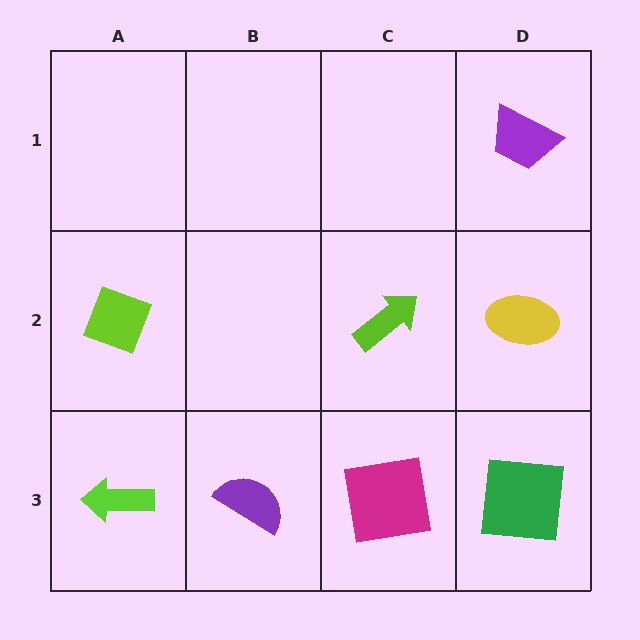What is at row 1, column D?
A purple trapezoid.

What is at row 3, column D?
A green square.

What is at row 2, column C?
A lime arrow.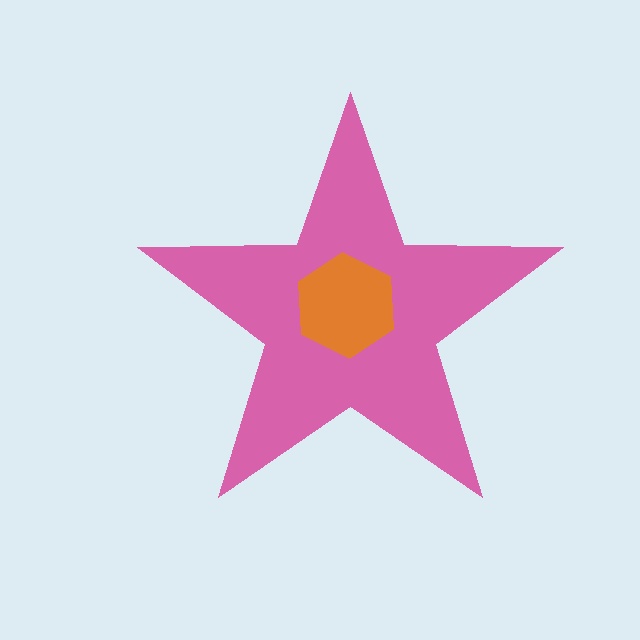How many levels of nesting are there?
2.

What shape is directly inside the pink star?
The orange hexagon.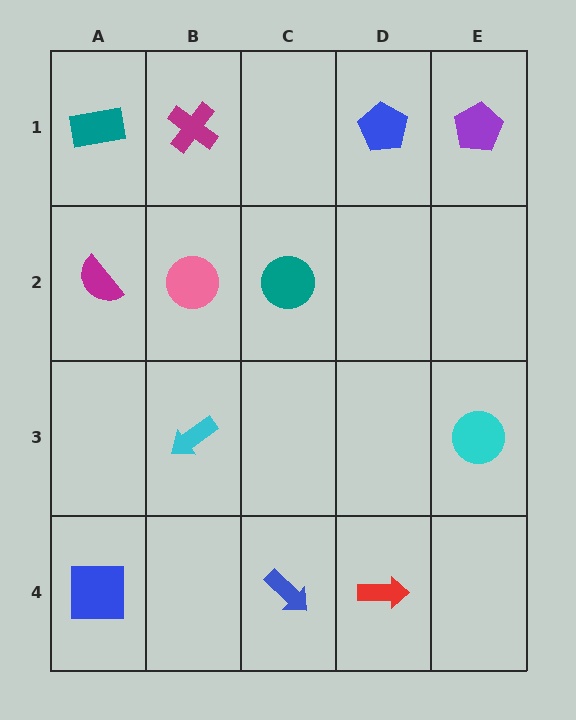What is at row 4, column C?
A blue arrow.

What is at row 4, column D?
A red arrow.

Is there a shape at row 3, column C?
No, that cell is empty.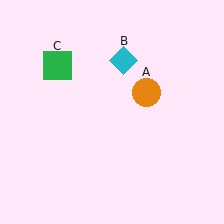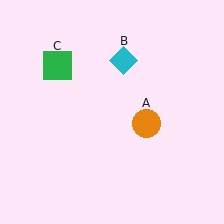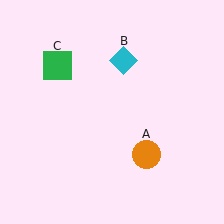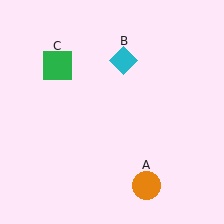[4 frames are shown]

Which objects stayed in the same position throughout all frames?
Cyan diamond (object B) and green square (object C) remained stationary.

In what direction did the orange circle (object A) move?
The orange circle (object A) moved down.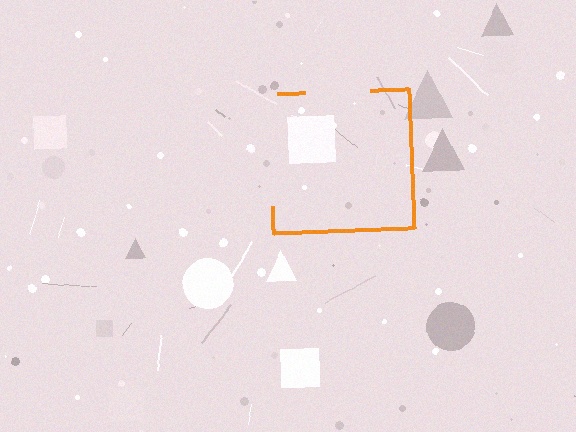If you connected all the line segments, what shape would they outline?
They would outline a square.